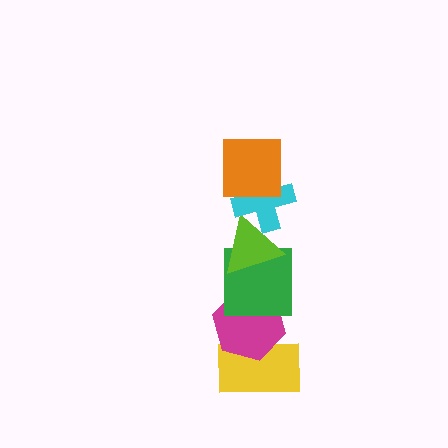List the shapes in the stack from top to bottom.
From top to bottom: the orange square, the cyan cross, the lime triangle, the green square, the magenta hexagon, the yellow rectangle.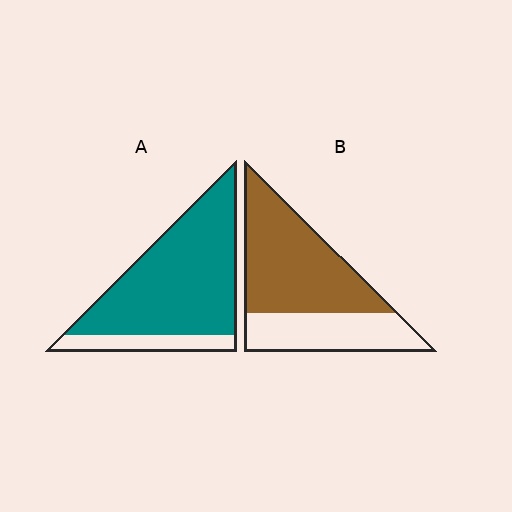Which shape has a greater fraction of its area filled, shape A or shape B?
Shape A.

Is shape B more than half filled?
Yes.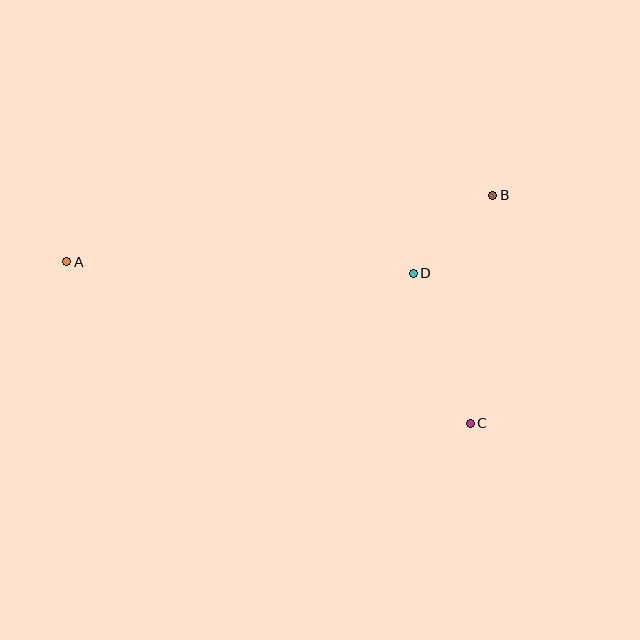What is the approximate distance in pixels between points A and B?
The distance between A and B is approximately 431 pixels.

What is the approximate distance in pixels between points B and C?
The distance between B and C is approximately 229 pixels.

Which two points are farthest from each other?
Points A and C are farthest from each other.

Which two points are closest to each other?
Points B and D are closest to each other.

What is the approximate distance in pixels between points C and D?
The distance between C and D is approximately 160 pixels.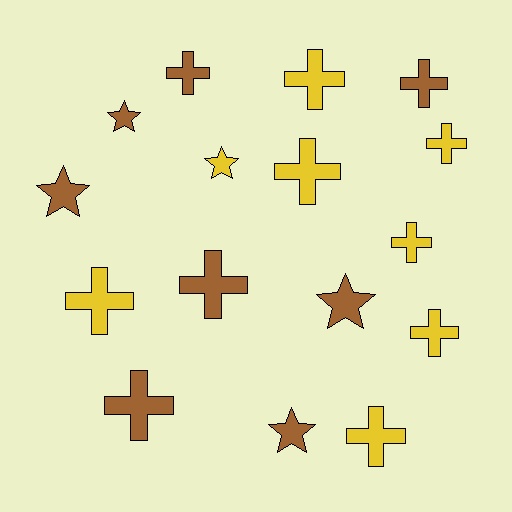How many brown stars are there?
There are 4 brown stars.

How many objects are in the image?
There are 16 objects.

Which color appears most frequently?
Yellow, with 8 objects.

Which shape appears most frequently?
Cross, with 11 objects.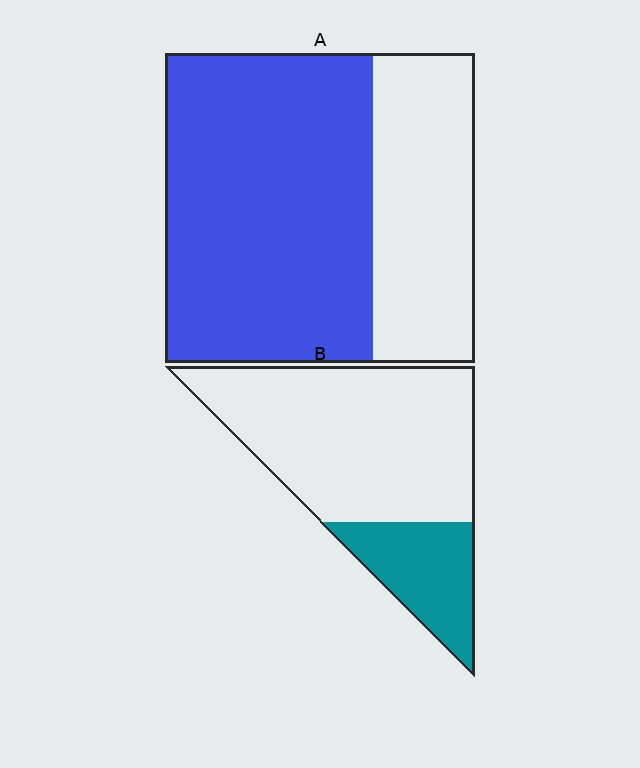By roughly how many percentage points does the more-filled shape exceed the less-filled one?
By roughly 40 percentage points (A over B).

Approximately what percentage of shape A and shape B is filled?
A is approximately 65% and B is approximately 25%.